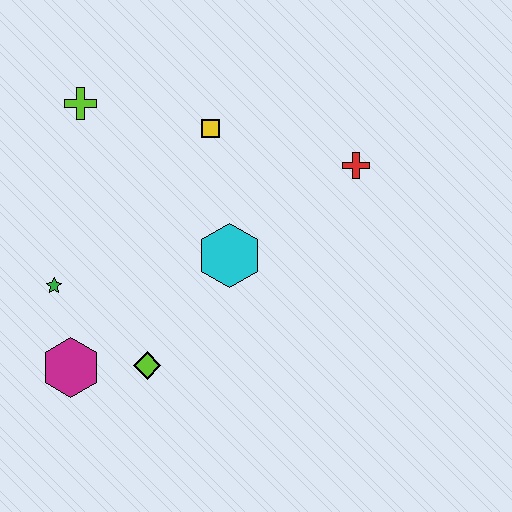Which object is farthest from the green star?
The red cross is farthest from the green star.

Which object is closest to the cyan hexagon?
The yellow square is closest to the cyan hexagon.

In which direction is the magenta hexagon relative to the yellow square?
The magenta hexagon is below the yellow square.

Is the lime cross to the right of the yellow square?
No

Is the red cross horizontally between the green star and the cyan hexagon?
No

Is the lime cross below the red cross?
No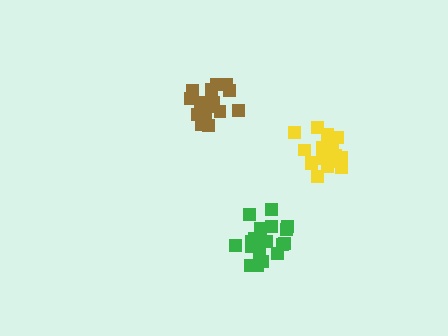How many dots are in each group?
Group 1: 20 dots, Group 2: 17 dots, Group 3: 20 dots (57 total).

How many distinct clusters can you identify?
There are 3 distinct clusters.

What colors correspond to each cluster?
The clusters are colored: yellow, brown, green.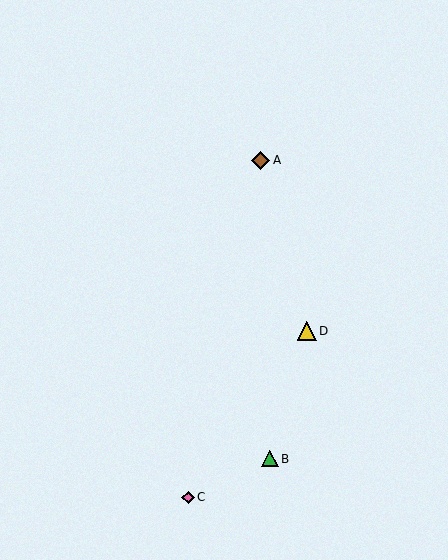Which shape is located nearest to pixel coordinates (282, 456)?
The green triangle (labeled B) at (270, 459) is nearest to that location.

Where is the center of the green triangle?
The center of the green triangle is at (270, 459).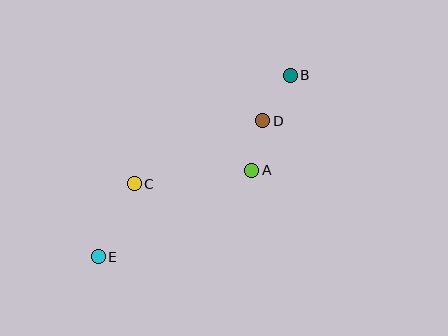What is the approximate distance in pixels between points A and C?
The distance between A and C is approximately 118 pixels.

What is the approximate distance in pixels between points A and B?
The distance between A and B is approximately 103 pixels.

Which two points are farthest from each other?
Points B and E are farthest from each other.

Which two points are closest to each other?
Points A and D are closest to each other.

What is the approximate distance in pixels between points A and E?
The distance between A and E is approximately 176 pixels.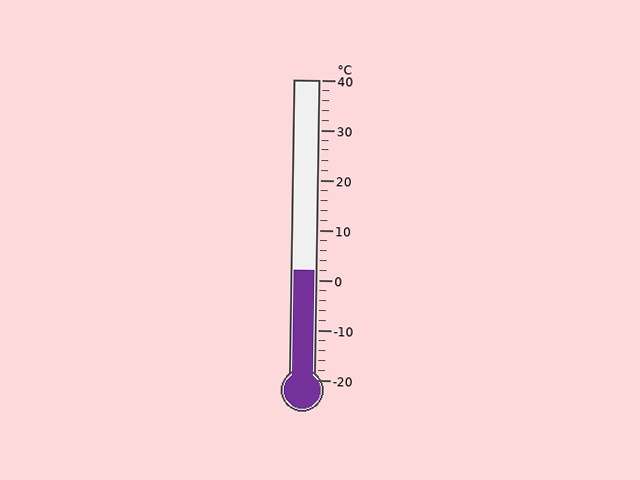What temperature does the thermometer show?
The thermometer shows approximately 2°C.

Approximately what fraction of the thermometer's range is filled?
The thermometer is filled to approximately 35% of its range.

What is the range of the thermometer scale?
The thermometer scale ranges from -20°C to 40°C.